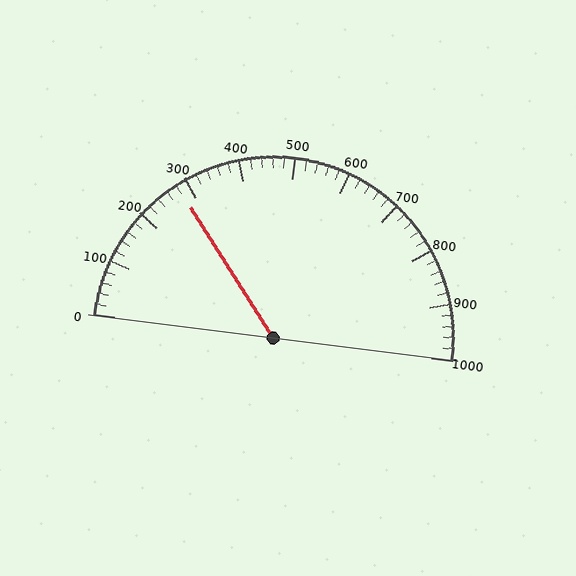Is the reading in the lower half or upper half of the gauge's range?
The reading is in the lower half of the range (0 to 1000).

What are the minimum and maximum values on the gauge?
The gauge ranges from 0 to 1000.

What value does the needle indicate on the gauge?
The needle indicates approximately 280.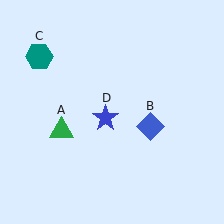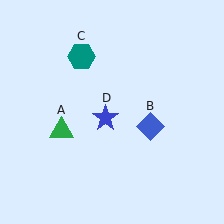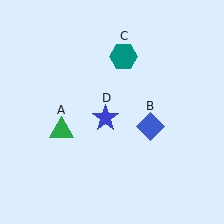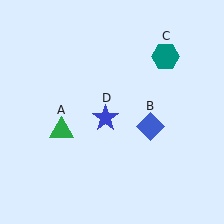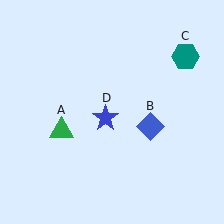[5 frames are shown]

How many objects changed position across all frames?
1 object changed position: teal hexagon (object C).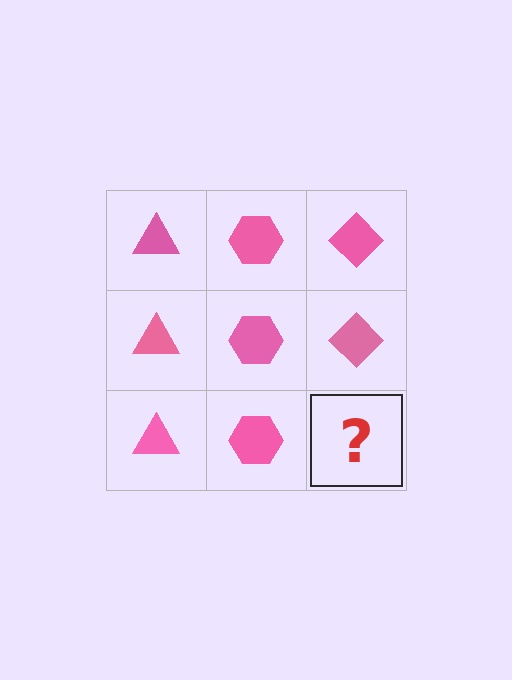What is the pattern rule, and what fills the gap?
The rule is that each column has a consistent shape. The gap should be filled with a pink diamond.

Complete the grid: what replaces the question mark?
The question mark should be replaced with a pink diamond.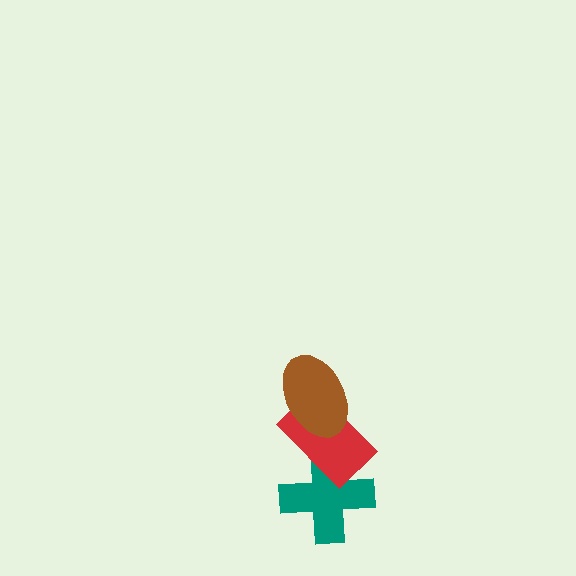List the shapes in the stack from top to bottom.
From top to bottom: the brown ellipse, the red rectangle, the teal cross.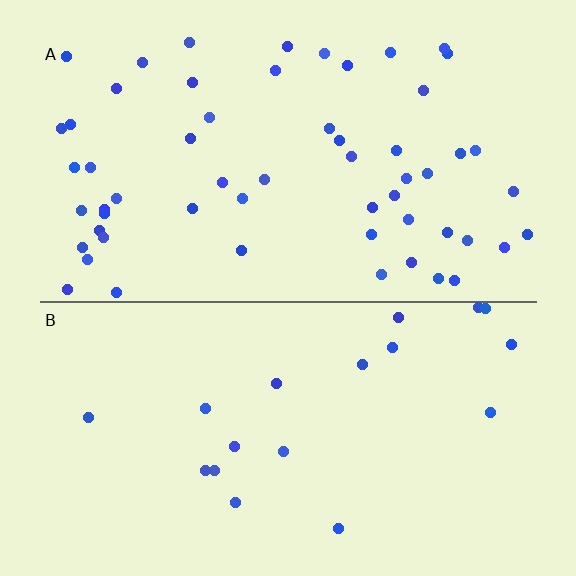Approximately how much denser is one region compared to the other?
Approximately 3.1× — region A over region B.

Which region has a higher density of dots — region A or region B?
A (the top).